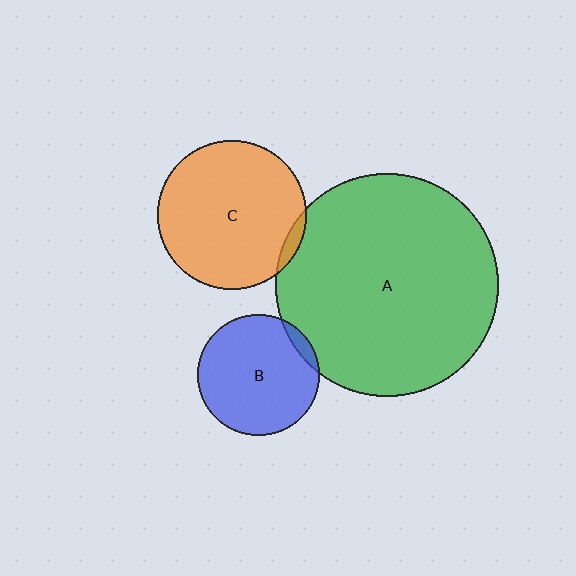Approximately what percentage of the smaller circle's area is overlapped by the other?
Approximately 5%.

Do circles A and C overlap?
Yes.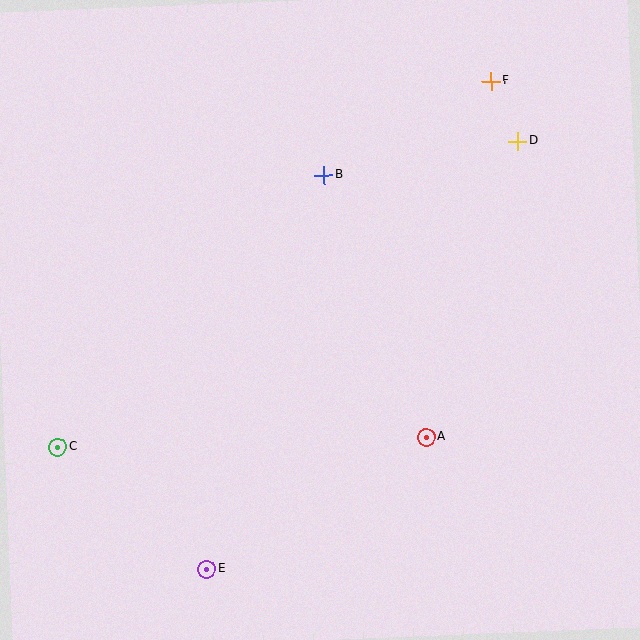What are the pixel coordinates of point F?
Point F is at (491, 81).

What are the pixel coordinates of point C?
Point C is at (58, 447).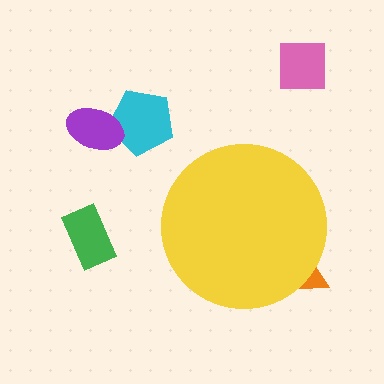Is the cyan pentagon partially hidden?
No, the cyan pentagon is fully visible.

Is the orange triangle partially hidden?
Yes, the orange triangle is partially hidden behind the yellow circle.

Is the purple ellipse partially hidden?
No, the purple ellipse is fully visible.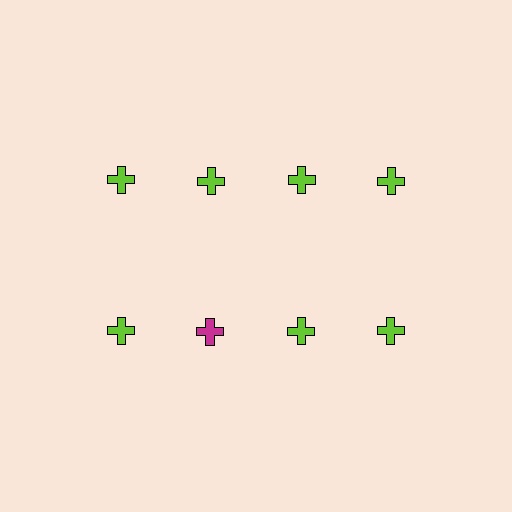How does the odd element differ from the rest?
It has a different color: magenta instead of lime.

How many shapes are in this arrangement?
There are 8 shapes arranged in a grid pattern.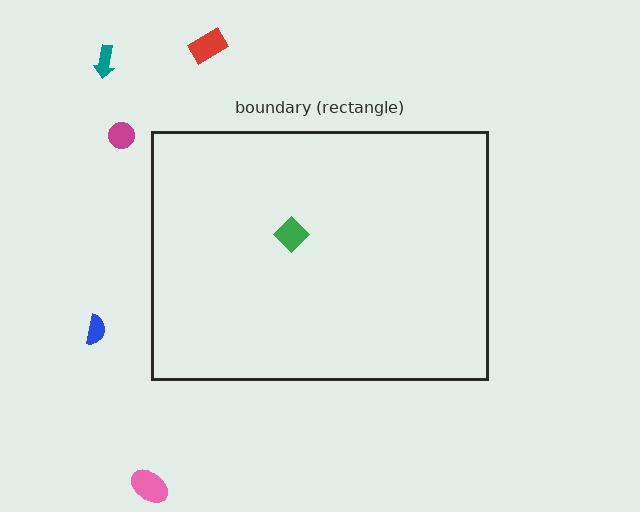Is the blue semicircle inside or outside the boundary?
Outside.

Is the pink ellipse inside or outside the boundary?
Outside.